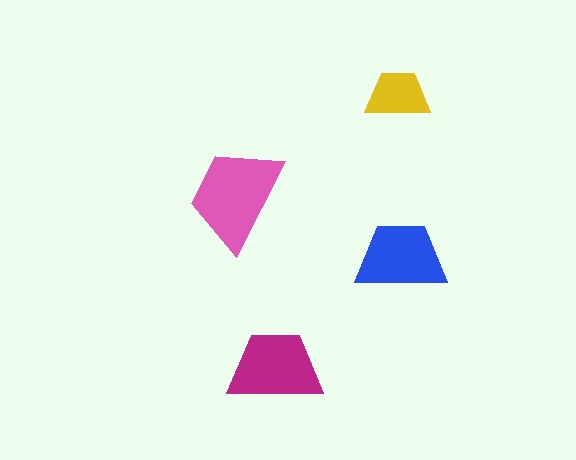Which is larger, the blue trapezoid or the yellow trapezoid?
The blue one.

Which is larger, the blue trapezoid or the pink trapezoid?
The pink one.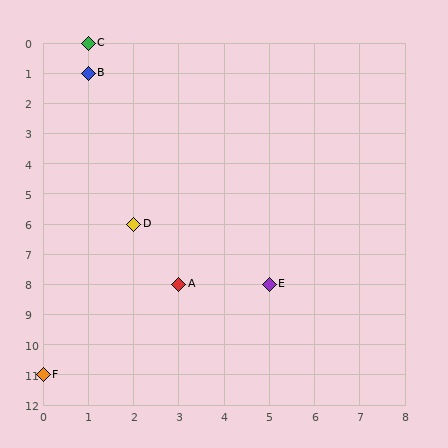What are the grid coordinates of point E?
Point E is at grid coordinates (5, 8).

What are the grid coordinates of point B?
Point B is at grid coordinates (1, 1).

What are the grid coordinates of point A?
Point A is at grid coordinates (3, 8).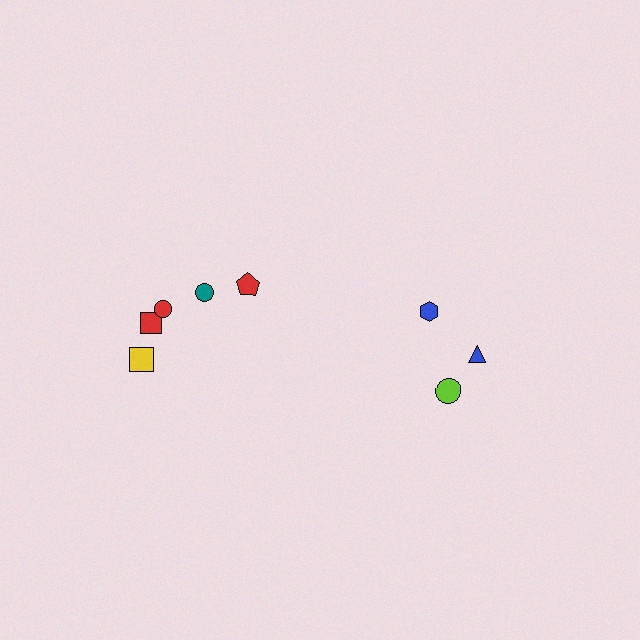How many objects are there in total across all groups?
There are 8 objects.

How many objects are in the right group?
There are 3 objects.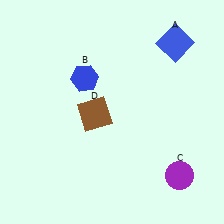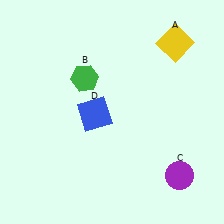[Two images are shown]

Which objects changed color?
A changed from blue to yellow. B changed from blue to green. D changed from brown to blue.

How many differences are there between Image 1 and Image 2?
There are 3 differences between the two images.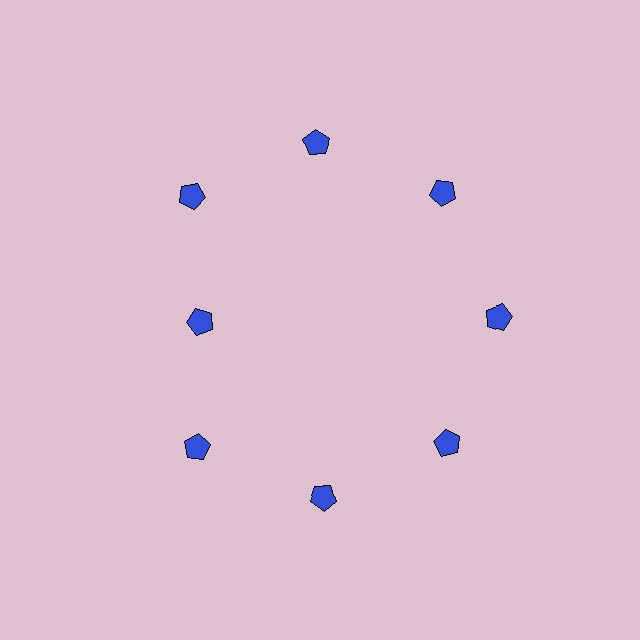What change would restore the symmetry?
The symmetry would be restored by moving it outward, back onto the ring so that all 8 pentagons sit at equal angles and equal distance from the center.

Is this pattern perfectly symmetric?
No. The 8 blue pentagons are arranged in a ring, but one element near the 9 o'clock position is pulled inward toward the center, breaking the 8-fold rotational symmetry.